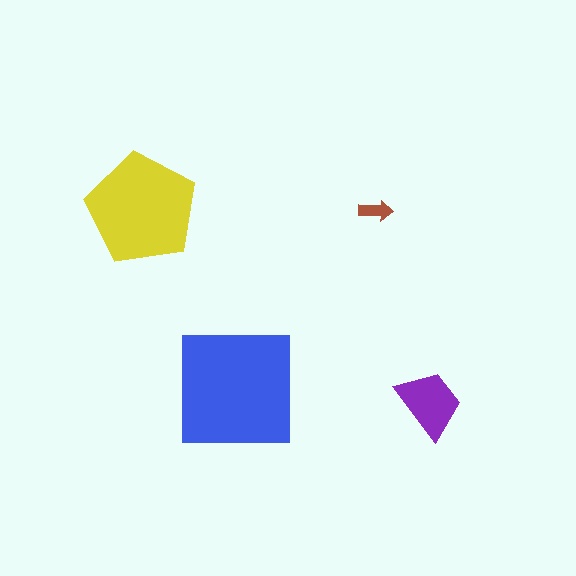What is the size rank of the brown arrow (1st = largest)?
4th.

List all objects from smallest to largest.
The brown arrow, the purple trapezoid, the yellow pentagon, the blue square.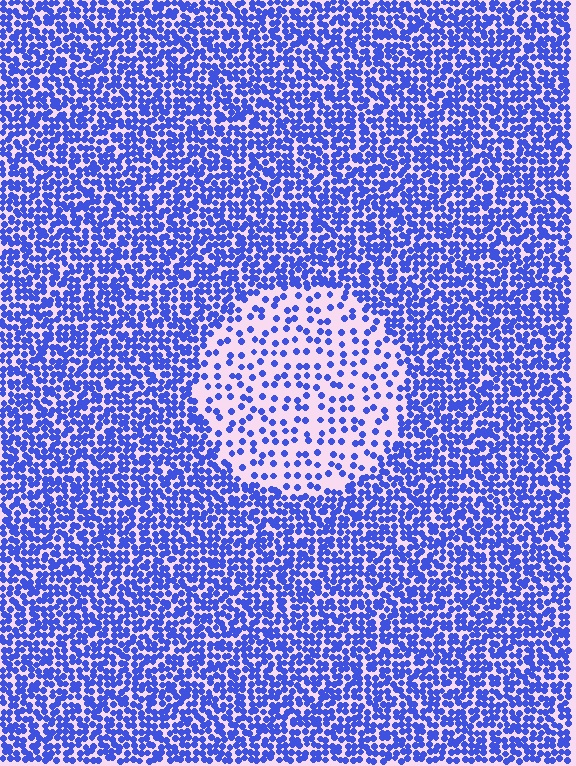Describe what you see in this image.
The image contains small blue elements arranged at two different densities. A circle-shaped region is visible where the elements are less densely packed than the surrounding area.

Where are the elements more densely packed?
The elements are more densely packed outside the circle boundary.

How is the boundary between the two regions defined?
The boundary is defined by a change in element density (approximately 2.7x ratio). All elements are the same color, size, and shape.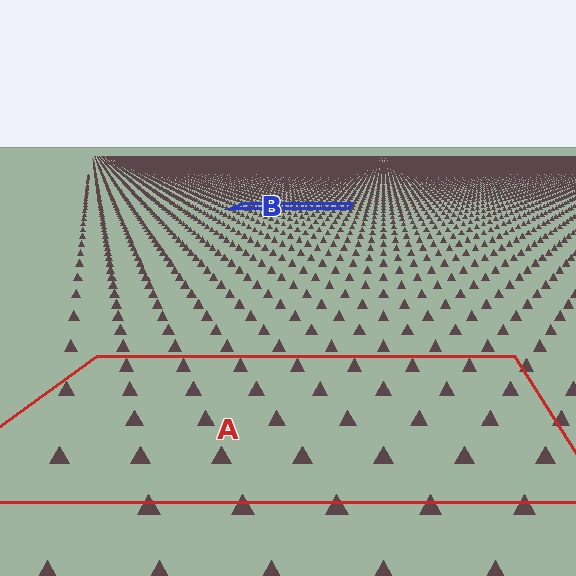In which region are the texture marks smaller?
The texture marks are smaller in region B, because it is farther away.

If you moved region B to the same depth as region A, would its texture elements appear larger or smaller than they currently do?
They would appear larger. At a closer depth, the same texture elements are projected at a bigger on-screen size.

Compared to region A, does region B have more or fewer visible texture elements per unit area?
Region B has more texture elements per unit area — they are packed more densely because it is farther away.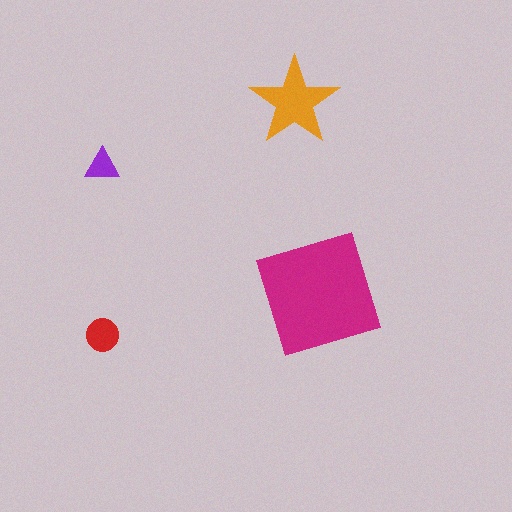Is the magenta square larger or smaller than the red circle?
Larger.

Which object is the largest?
The magenta square.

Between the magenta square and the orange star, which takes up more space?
The magenta square.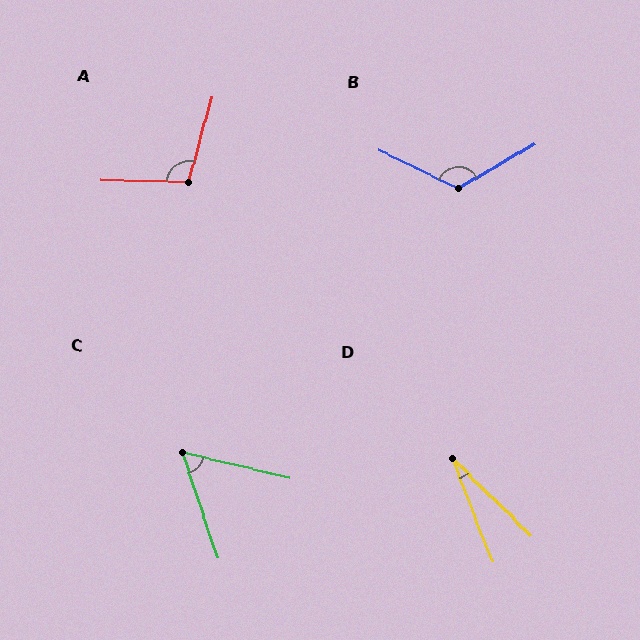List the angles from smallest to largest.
D (24°), C (58°), A (104°), B (124°).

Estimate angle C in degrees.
Approximately 58 degrees.